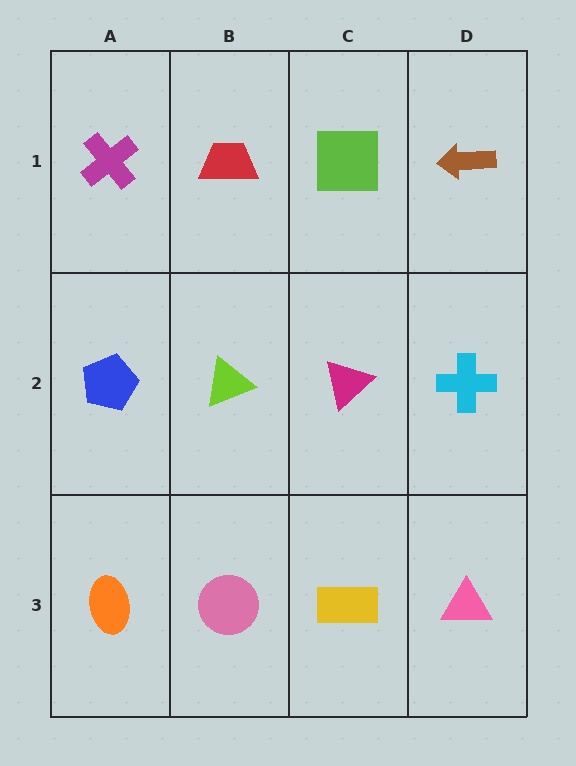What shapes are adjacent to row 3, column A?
A blue pentagon (row 2, column A), a pink circle (row 3, column B).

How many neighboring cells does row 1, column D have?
2.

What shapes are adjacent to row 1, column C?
A magenta triangle (row 2, column C), a red trapezoid (row 1, column B), a brown arrow (row 1, column D).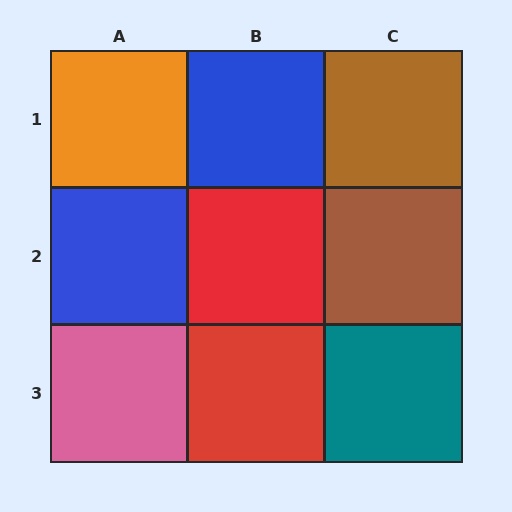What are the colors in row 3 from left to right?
Pink, red, teal.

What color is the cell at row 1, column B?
Blue.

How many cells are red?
2 cells are red.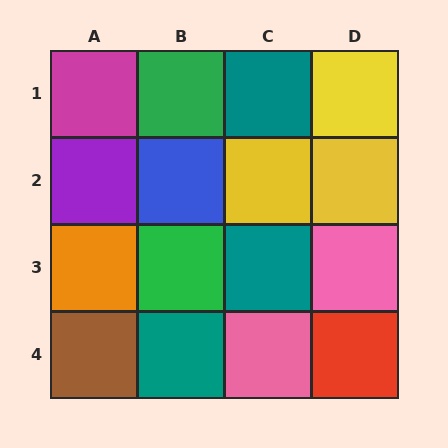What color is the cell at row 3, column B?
Green.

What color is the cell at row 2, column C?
Yellow.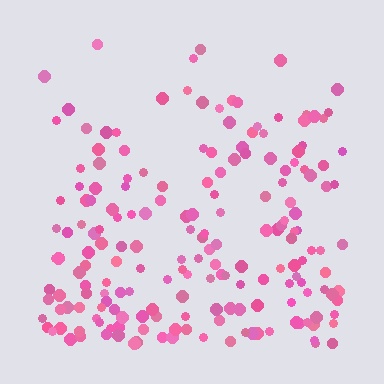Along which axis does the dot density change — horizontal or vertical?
Vertical.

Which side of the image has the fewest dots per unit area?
The top.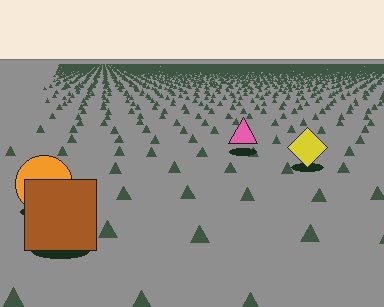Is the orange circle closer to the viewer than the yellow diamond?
Yes. The orange circle is closer — you can tell from the texture gradient: the ground texture is coarser near it.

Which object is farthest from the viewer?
The pink triangle is farthest from the viewer. It appears smaller and the ground texture around it is denser.